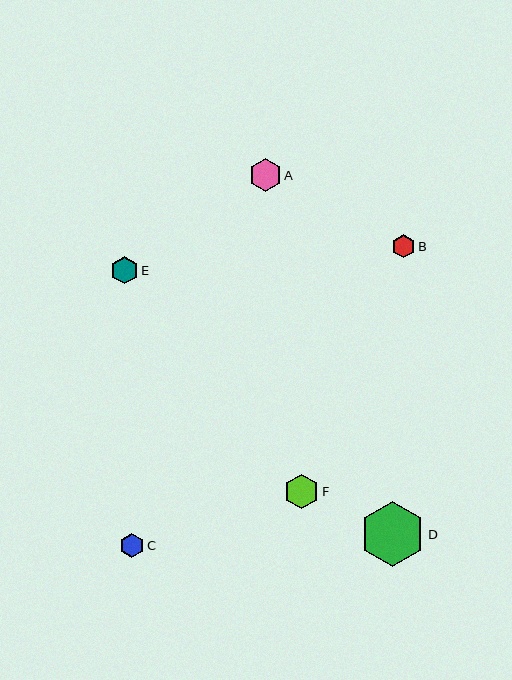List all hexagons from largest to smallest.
From largest to smallest: D, F, A, E, C, B.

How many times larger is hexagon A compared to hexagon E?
Hexagon A is approximately 1.2 times the size of hexagon E.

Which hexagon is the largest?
Hexagon D is the largest with a size of approximately 65 pixels.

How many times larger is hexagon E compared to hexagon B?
Hexagon E is approximately 1.2 times the size of hexagon B.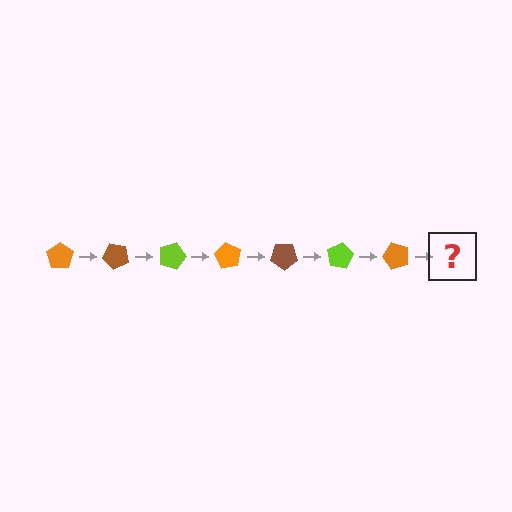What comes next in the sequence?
The next element should be a brown pentagon, rotated 315 degrees from the start.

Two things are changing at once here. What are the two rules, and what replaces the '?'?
The two rules are that it rotates 45 degrees each step and the color cycles through orange, brown, and lime. The '?' should be a brown pentagon, rotated 315 degrees from the start.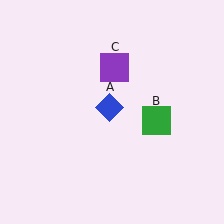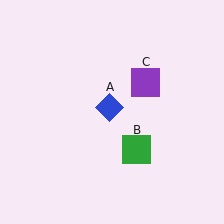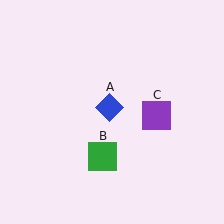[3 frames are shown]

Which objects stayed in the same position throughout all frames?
Blue diamond (object A) remained stationary.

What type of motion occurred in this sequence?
The green square (object B), purple square (object C) rotated clockwise around the center of the scene.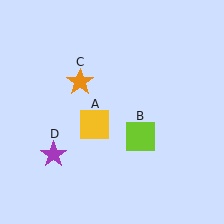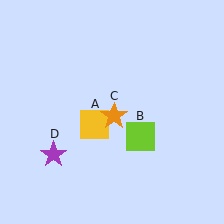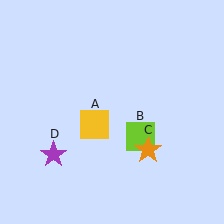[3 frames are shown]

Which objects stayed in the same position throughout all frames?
Yellow square (object A) and lime square (object B) and purple star (object D) remained stationary.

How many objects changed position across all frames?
1 object changed position: orange star (object C).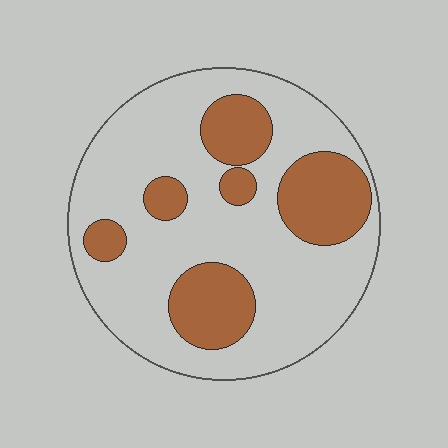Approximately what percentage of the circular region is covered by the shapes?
Approximately 30%.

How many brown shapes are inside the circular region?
6.